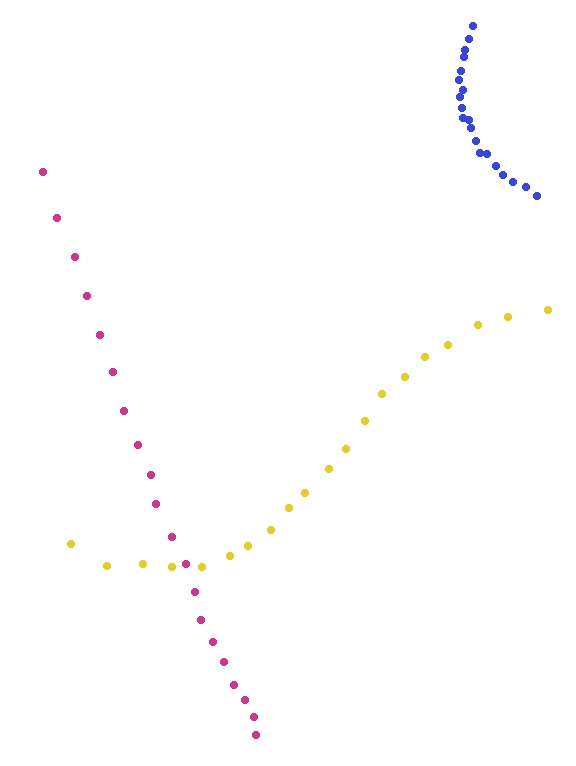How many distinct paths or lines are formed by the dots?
There are 3 distinct paths.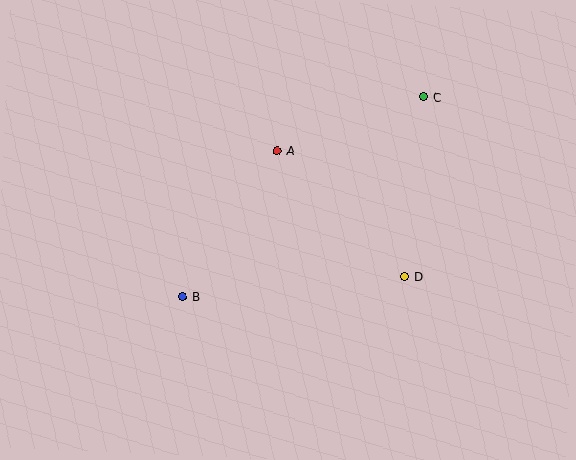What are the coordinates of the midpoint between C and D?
The midpoint between C and D is at (414, 187).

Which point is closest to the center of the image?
Point A at (277, 150) is closest to the center.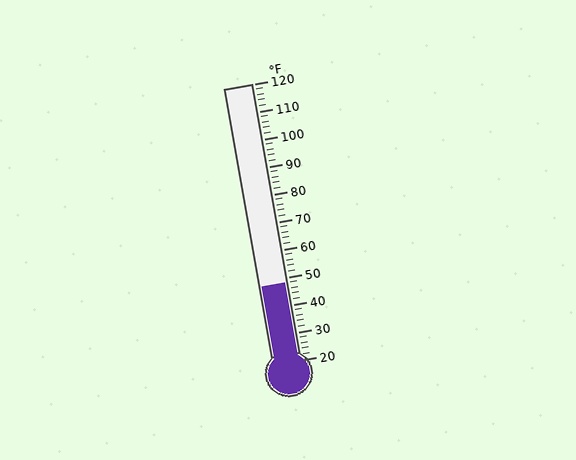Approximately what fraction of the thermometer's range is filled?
The thermometer is filled to approximately 30% of its range.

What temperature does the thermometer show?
The thermometer shows approximately 48°F.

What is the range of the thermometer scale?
The thermometer scale ranges from 20°F to 120°F.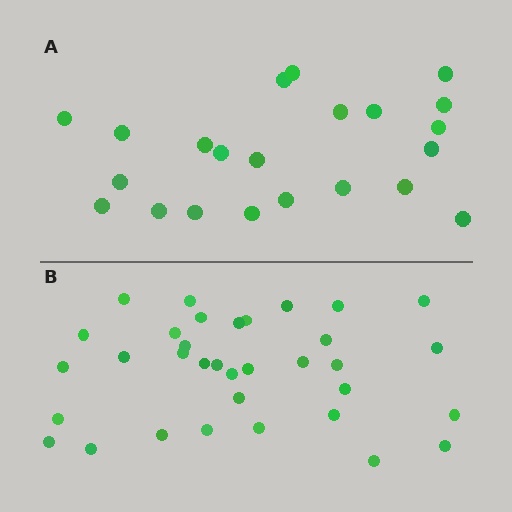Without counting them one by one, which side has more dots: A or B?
Region B (the bottom region) has more dots.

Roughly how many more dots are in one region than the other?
Region B has roughly 12 or so more dots than region A.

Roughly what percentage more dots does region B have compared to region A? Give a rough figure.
About 55% more.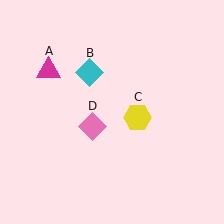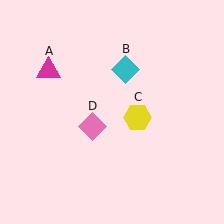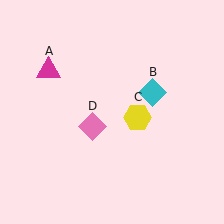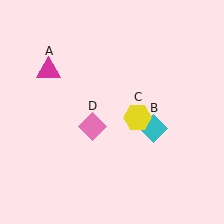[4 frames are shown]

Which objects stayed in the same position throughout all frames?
Magenta triangle (object A) and yellow hexagon (object C) and pink diamond (object D) remained stationary.